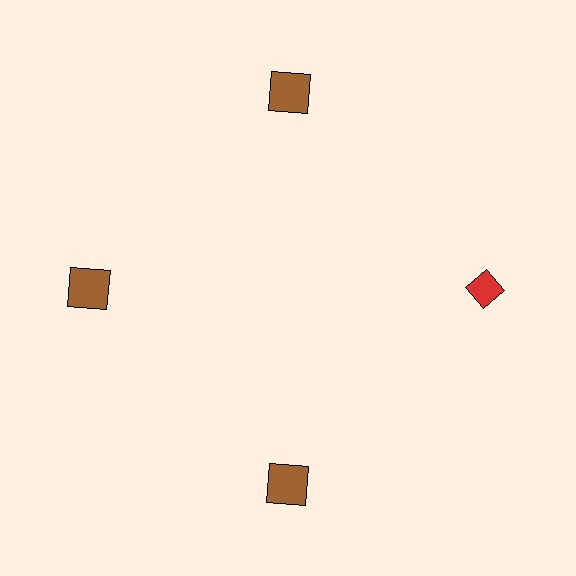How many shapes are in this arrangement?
There are 4 shapes arranged in a ring pattern.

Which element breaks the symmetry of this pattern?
The red diamond at roughly the 3 o'clock position breaks the symmetry. All other shapes are brown squares.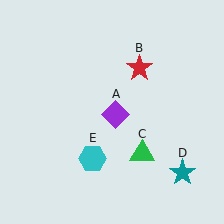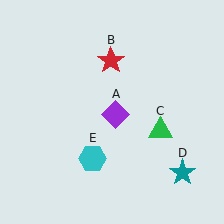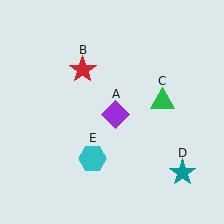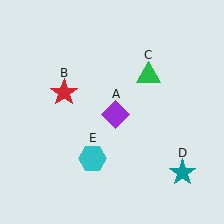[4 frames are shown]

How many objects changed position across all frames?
2 objects changed position: red star (object B), green triangle (object C).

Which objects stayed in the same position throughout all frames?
Purple diamond (object A) and teal star (object D) and cyan hexagon (object E) remained stationary.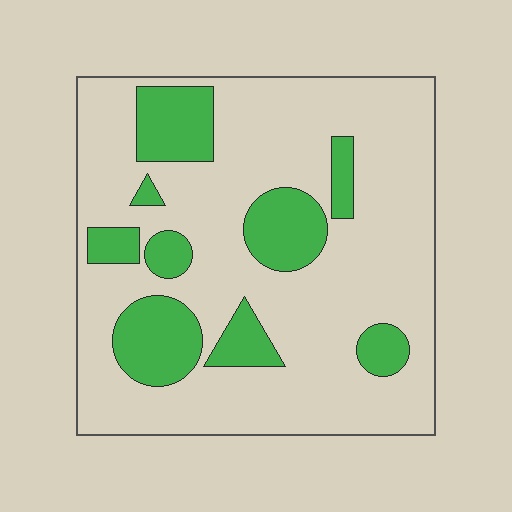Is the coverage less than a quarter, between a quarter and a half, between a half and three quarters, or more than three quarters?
Less than a quarter.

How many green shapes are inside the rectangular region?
9.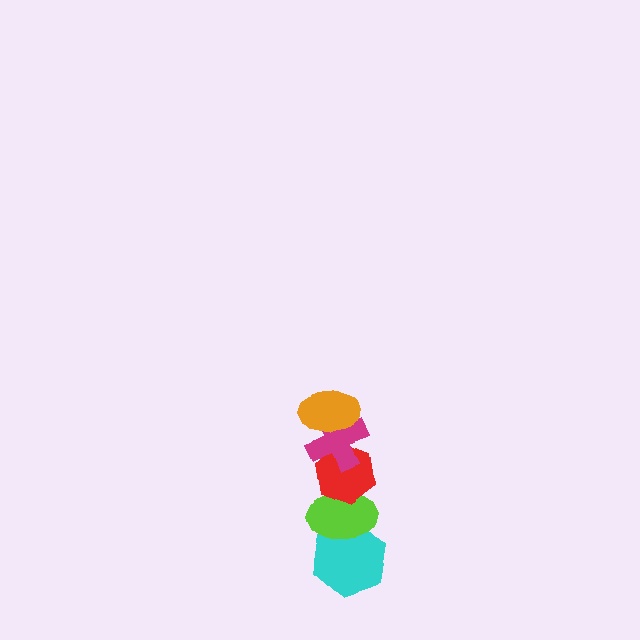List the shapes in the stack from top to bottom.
From top to bottom: the orange ellipse, the magenta cross, the red hexagon, the lime ellipse, the cyan hexagon.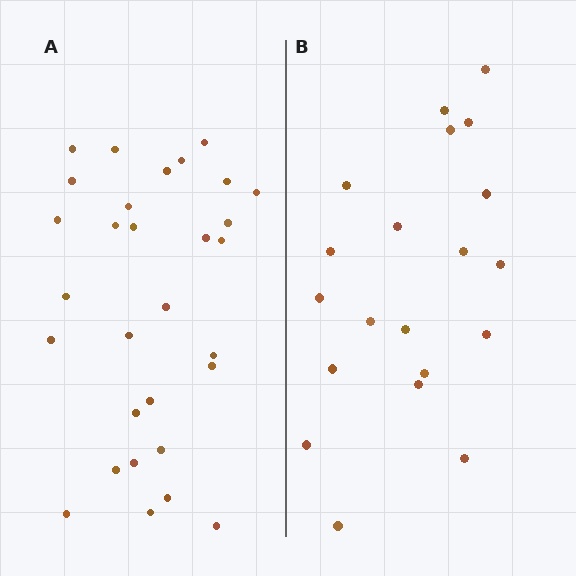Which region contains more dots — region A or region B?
Region A (the left region) has more dots.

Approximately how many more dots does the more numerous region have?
Region A has roughly 10 or so more dots than region B.